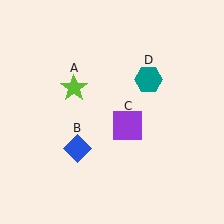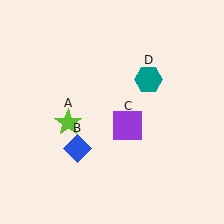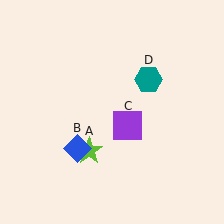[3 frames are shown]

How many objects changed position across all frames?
1 object changed position: lime star (object A).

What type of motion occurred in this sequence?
The lime star (object A) rotated counterclockwise around the center of the scene.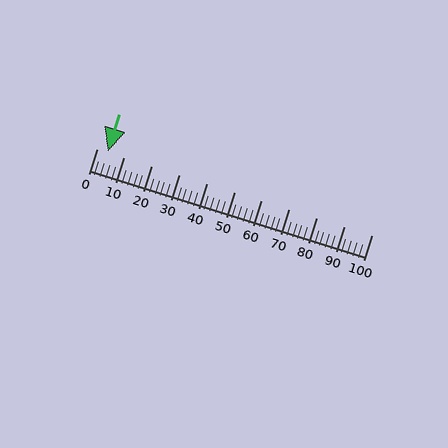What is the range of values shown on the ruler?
The ruler shows values from 0 to 100.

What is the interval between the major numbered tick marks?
The major tick marks are spaced 10 units apart.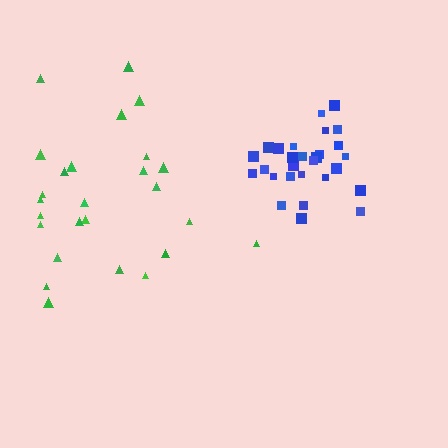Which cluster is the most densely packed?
Blue.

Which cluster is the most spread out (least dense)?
Green.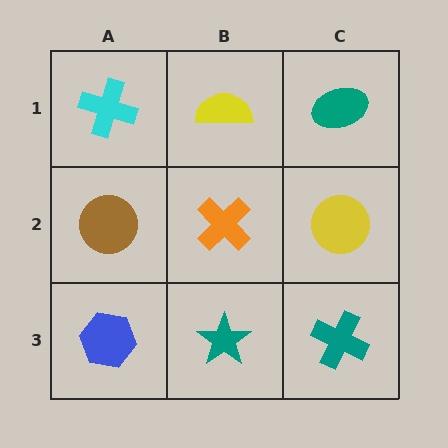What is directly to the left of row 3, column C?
A teal star.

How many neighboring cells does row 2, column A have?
3.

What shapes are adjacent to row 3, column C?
A yellow circle (row 2, column C), a teal star (row 3, column B).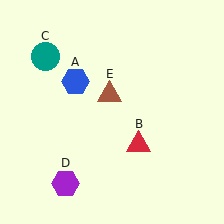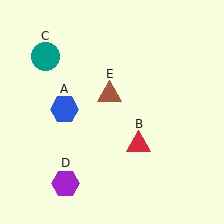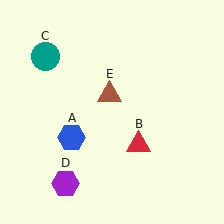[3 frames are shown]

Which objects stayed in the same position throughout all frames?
Red triangle (object B) and teal circle (object C) and purple hexagon (object D) and brown triangle (object E) remained stationary.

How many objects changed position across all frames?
1 object changed position: blue hexagon (object A).